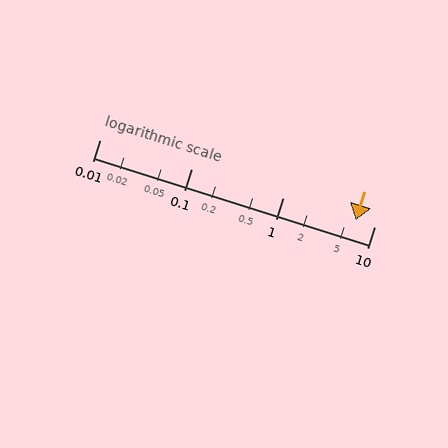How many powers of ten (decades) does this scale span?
The scale spans 3 decades, from 0.01 to 10.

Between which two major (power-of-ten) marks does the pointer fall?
The pointer is between 1 and 10.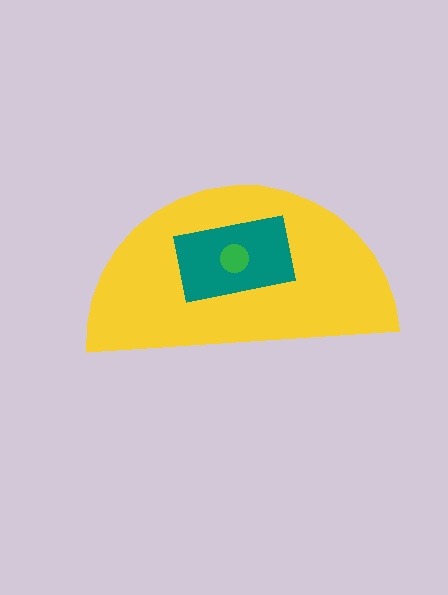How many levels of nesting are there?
3.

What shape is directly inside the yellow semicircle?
The teal rectangle.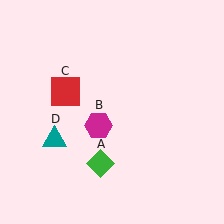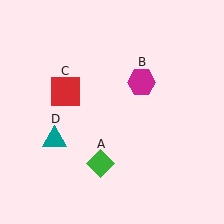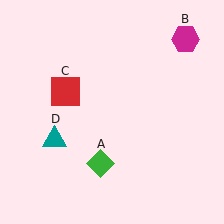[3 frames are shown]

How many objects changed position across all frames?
1 object changed position: magenta hexagon (object B).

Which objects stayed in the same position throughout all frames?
Green diamond (object A) and red square (object C) and teal triangle (object D) remained stationary.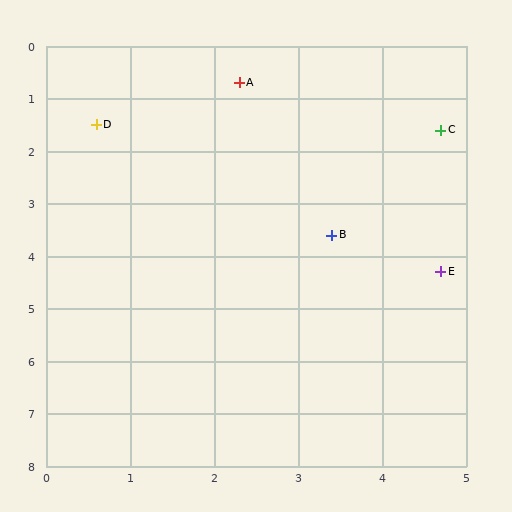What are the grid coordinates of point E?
Point E is at approximately (4.7, 4.3).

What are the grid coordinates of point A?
Point A is at approximately (2.3, 0.7).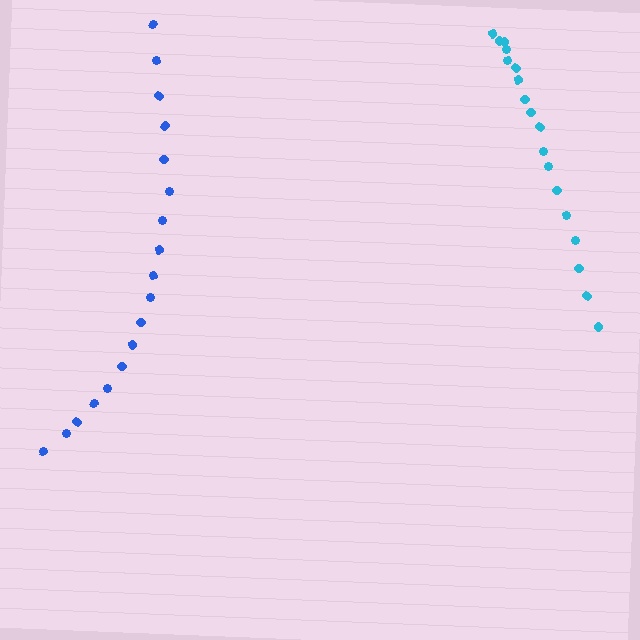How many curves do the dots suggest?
There are 2 distinct paths.